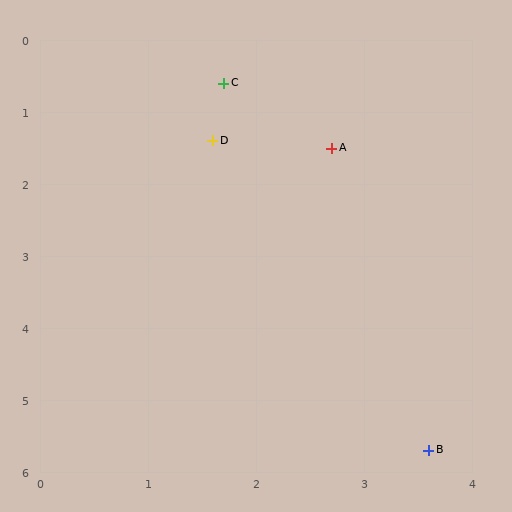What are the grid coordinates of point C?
Point C is at approximately (1.7, 0.6).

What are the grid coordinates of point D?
Point D is at approximately (1.6, 1.4).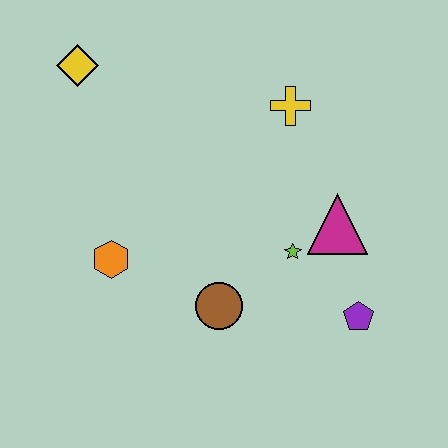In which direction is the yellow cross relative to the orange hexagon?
The yellow cross is to the right of the orange hexagon.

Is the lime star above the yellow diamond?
No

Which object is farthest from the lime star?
The yellow diamond is farthest from the lime star.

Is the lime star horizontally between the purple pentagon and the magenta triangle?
No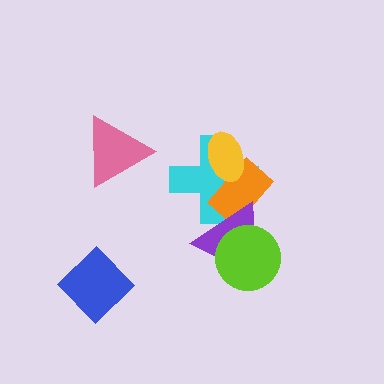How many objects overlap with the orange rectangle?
3 objects overlap with the orange rectangle.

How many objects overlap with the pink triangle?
0 objects overlap with the pink triangle.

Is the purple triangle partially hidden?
Yes, it is partially covered by another shape.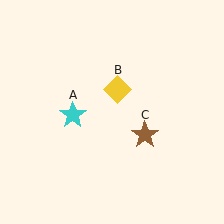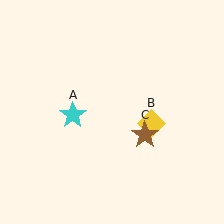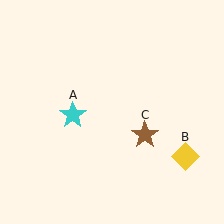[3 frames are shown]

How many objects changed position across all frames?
1 object changed position: yellow diamond (object B).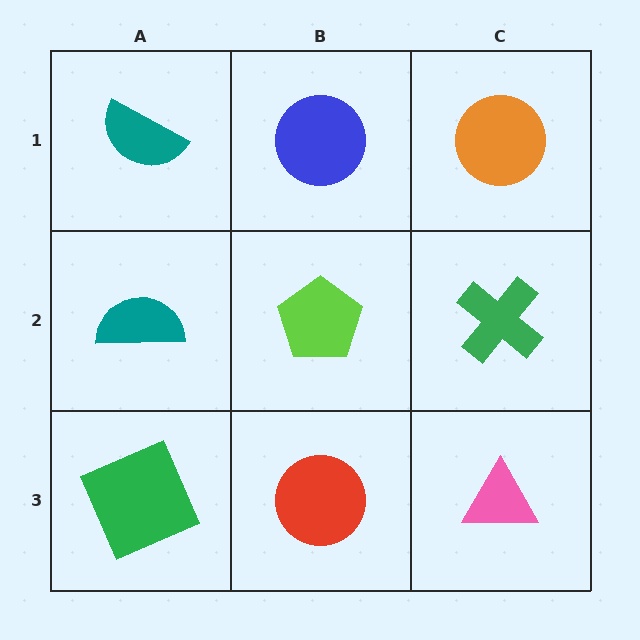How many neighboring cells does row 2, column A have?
3.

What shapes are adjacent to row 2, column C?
An orange circle (row 1, column C), a pink triangle (row 3, column C), a lime pentagon (row 2, column B).